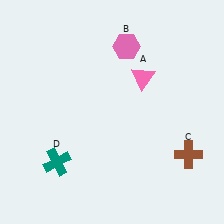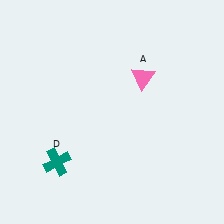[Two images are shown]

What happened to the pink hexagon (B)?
The pink hexagon (B) was removed in Image 2. It was in the top-right area of Image 1.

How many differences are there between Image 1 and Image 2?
There are 2 differences between the two images.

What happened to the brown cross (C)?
The brown cross (C) was removed in Image 2. It was in the bottom-right area of Image 1.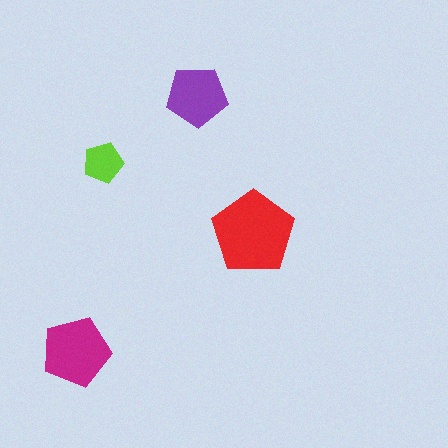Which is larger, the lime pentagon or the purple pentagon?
The purple one.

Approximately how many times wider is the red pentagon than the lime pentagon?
About 2 times wider.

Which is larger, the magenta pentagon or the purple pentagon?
The magenta one.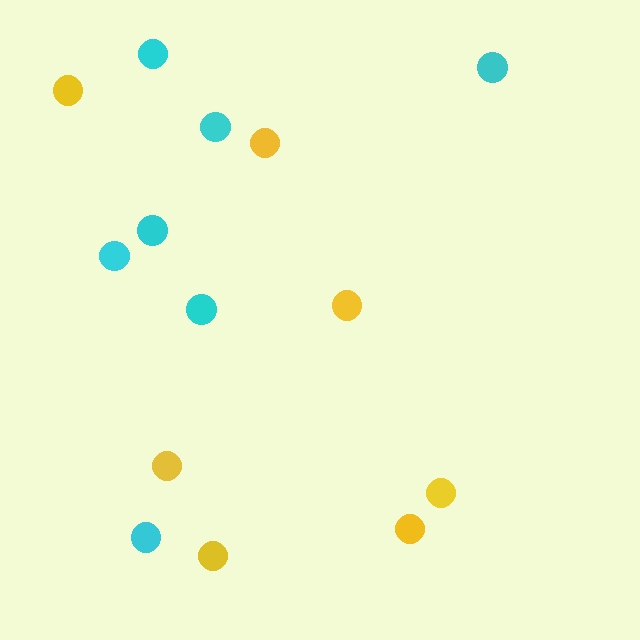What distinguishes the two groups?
There are 2 groups: one group of yellow circles (7) and one group of cyan circles (7).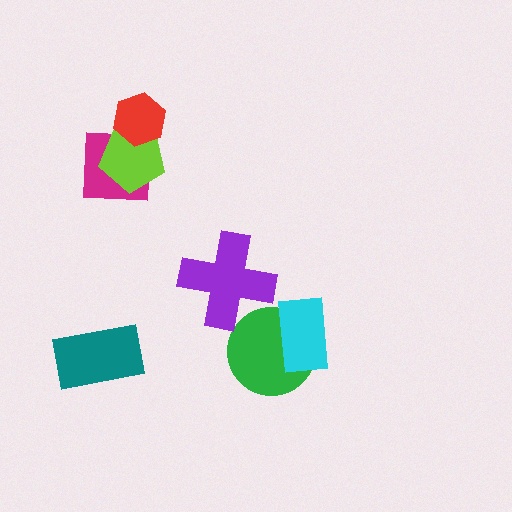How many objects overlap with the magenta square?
2 objects overlap with the magenta square.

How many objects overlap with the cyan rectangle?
1 object overlaps with the cyan rectangle.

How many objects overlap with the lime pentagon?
2 objects overlap with the lime pentagon.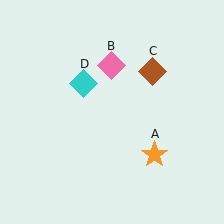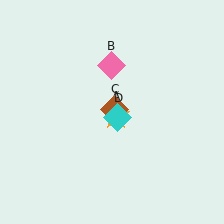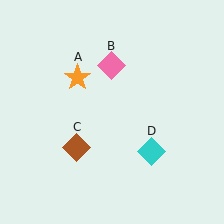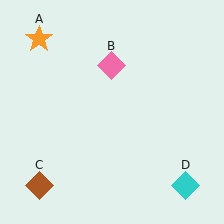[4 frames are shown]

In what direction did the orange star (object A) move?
The orange star (object A) moved up and to the left.